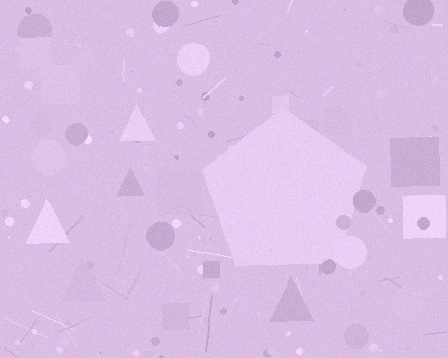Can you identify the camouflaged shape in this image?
The camouflaged shape is a pentagon.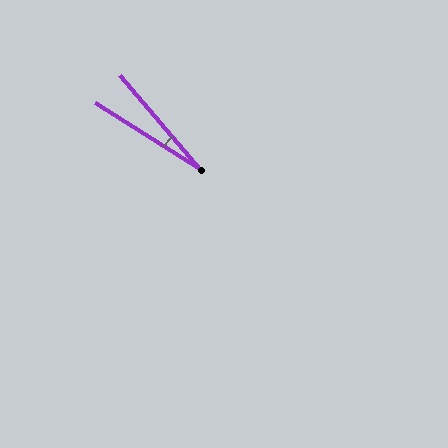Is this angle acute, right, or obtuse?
It is acute.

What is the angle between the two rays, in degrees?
Approximately 17 degrees.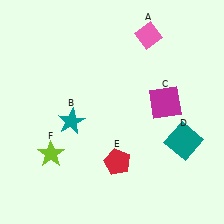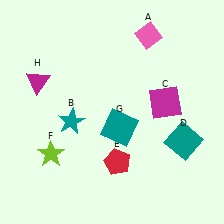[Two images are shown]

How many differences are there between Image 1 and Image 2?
There are 2 differences between the two images.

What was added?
A teal square (G), a magenta triangle (H) were added in Image 2.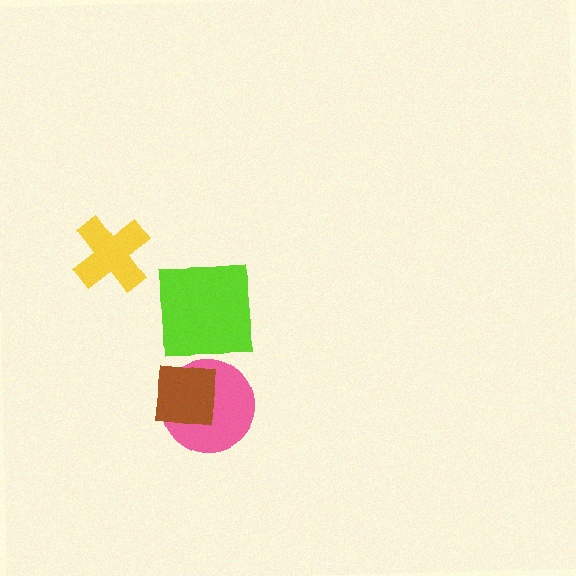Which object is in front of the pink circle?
The brown square is in front of the pink circle.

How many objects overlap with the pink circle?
1 object overlaps with the pink circle.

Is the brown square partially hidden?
No, no other shape covers it.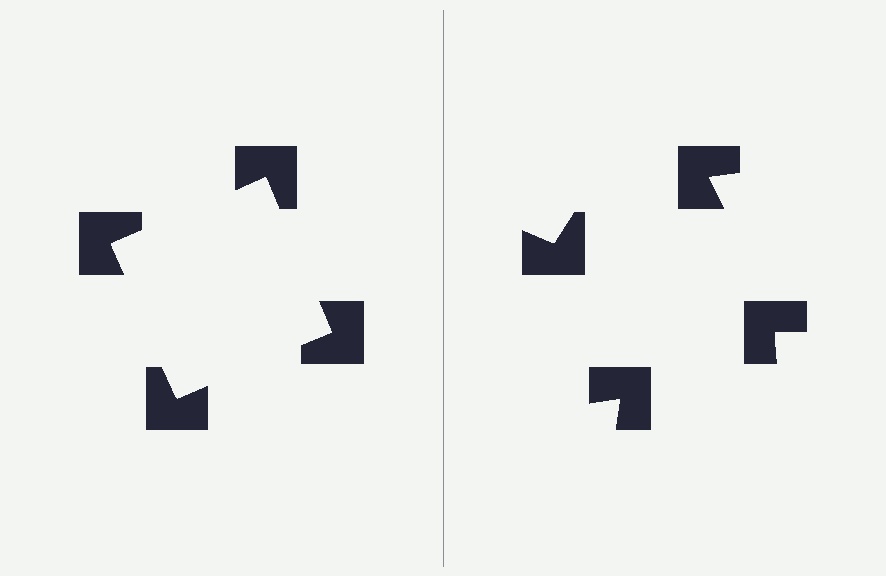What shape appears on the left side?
An illusory square.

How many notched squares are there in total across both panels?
8 — 4 on each side.